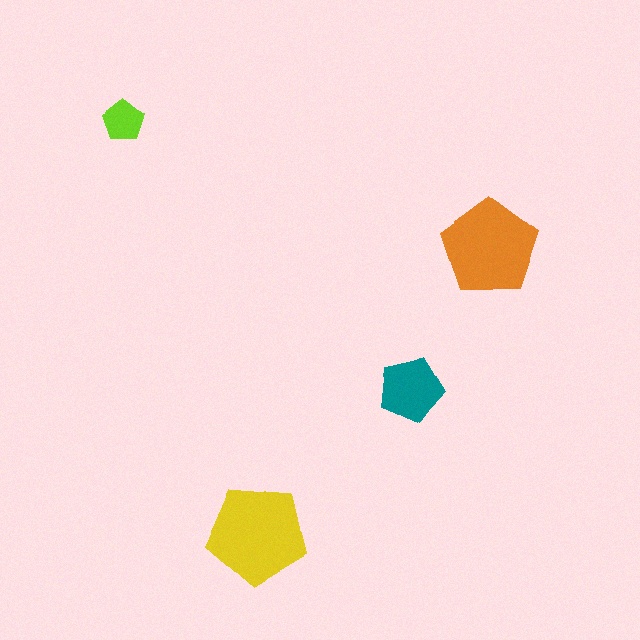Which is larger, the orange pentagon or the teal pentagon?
The orange one.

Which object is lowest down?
The yellow pentagon is bottommost.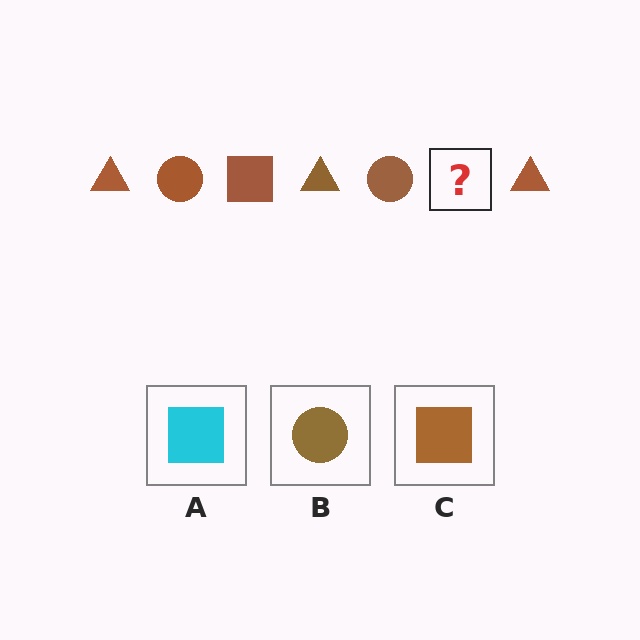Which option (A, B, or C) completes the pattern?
C.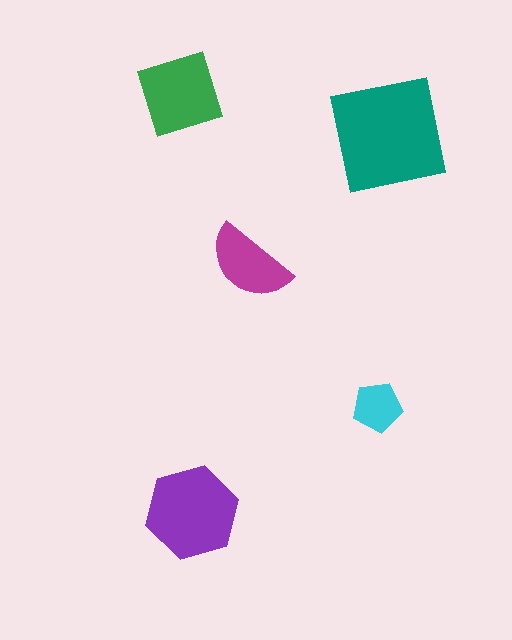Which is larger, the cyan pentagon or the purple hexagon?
The purple hexagon.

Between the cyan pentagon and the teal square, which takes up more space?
The teal square.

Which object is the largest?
The teal square.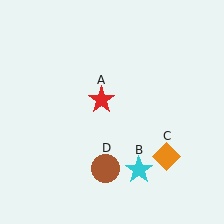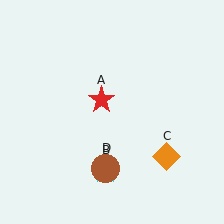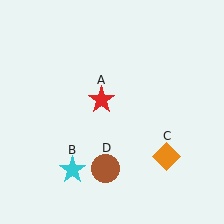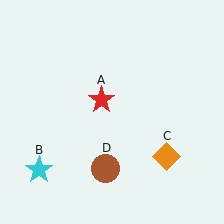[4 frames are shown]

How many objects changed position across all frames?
1 object changed position: cyan star (object B).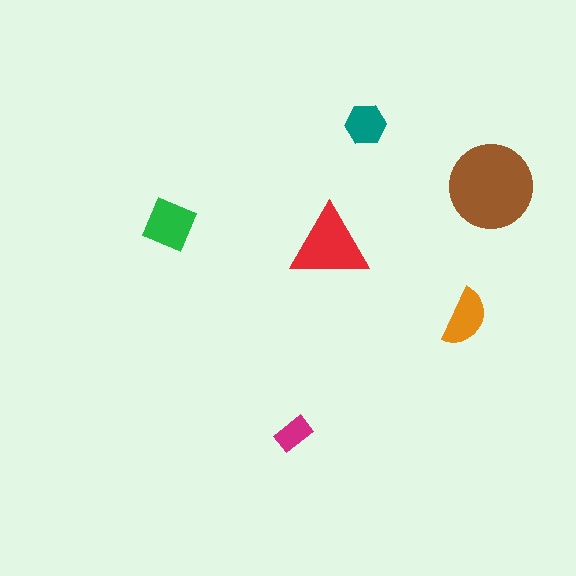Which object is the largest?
The brown circle.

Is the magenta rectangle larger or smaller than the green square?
Smaller.